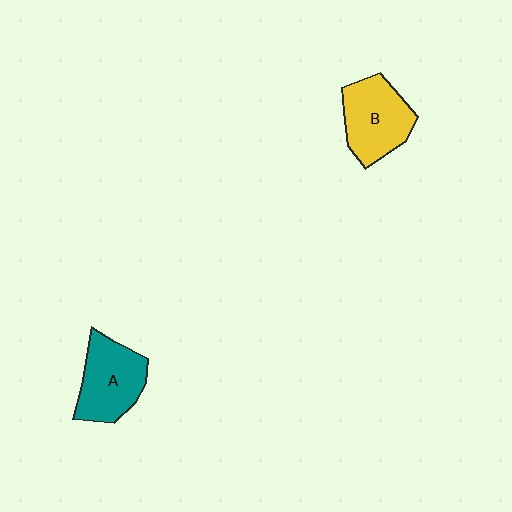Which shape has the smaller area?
Shape A (teal).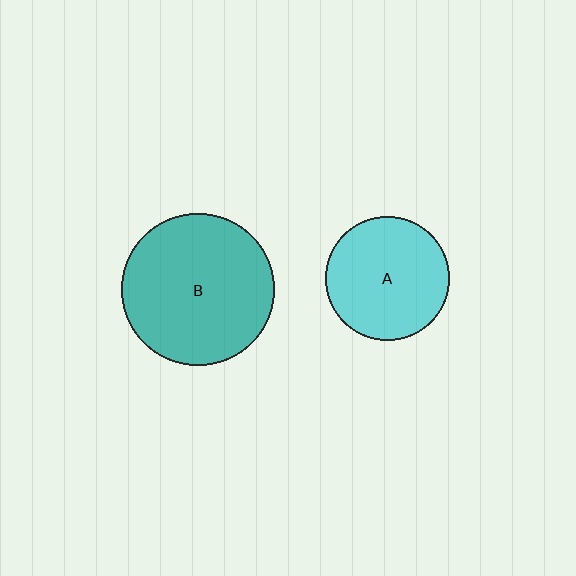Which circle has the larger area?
Circle B (teal).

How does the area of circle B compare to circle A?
Approximately 1.5 times.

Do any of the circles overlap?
No, none of the circles overlap.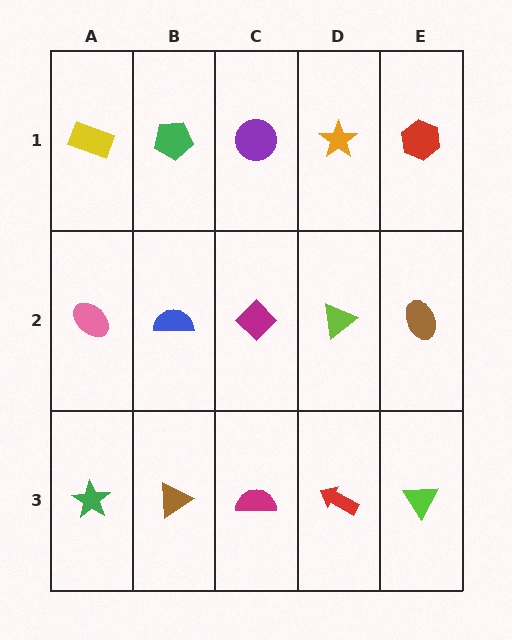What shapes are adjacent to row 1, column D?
A lime triangle (row 2, column D), a purple circle (row 1, column C), a red hexagon (row 1, column E).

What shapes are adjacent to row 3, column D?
A lime triangle (row 2, column D), a magenta semicircle (row 3, column C), a lime triangle (row 3, column E).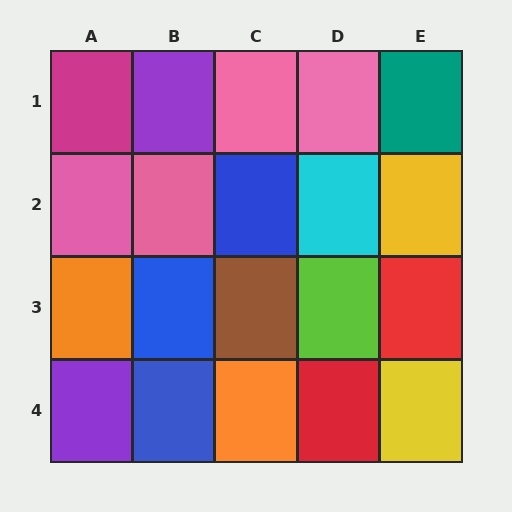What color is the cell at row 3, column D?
Lime.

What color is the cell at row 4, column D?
Red.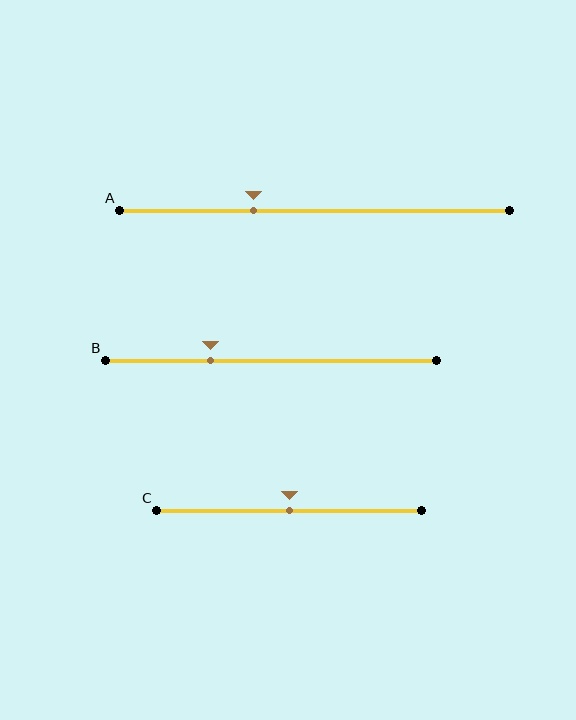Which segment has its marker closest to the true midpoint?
Segment C has its marker closest to the true midpoint.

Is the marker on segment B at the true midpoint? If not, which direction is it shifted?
No, the marker on segment B is shifted to the left by about 18% of the segment length.